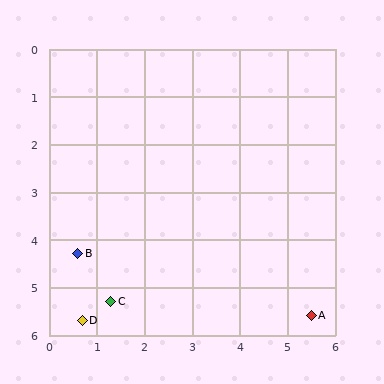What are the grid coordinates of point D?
Point D is at approximately (0.7, 5.7).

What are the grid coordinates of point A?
Point A is at approximately (5.5, 5.6).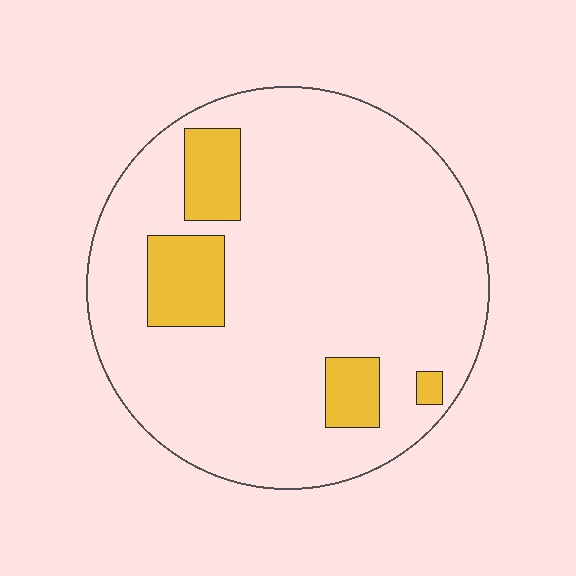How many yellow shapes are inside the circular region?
4.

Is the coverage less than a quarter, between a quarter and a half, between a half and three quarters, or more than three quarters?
Less than a quarter.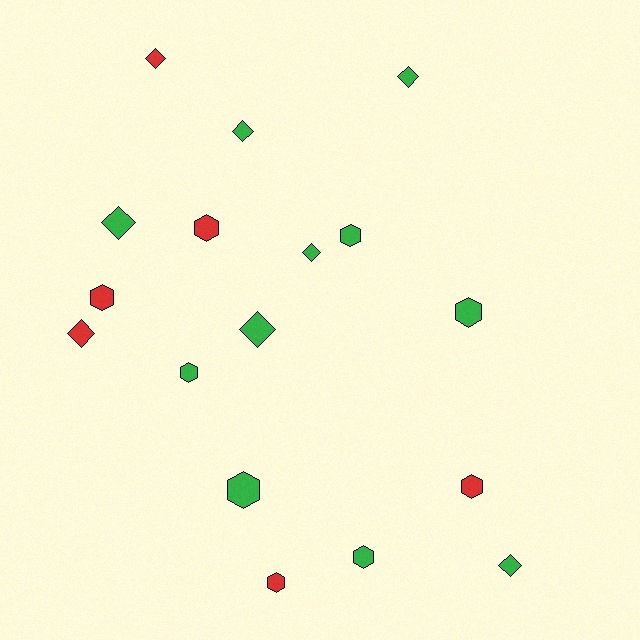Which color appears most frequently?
Green, with 11 objects.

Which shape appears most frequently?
Hexagon, with 9 objects.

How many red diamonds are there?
There are 2 red diamonds.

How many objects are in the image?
There are 17 objects.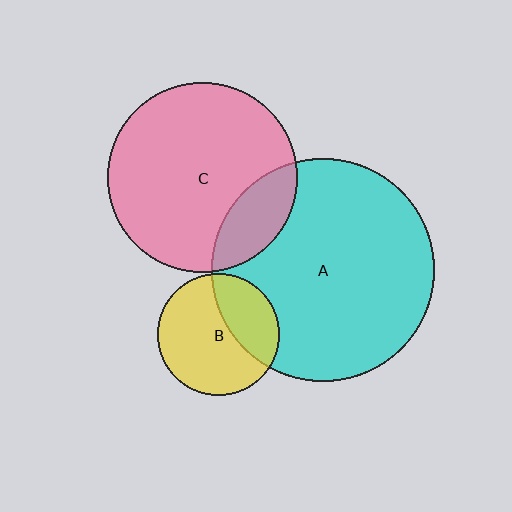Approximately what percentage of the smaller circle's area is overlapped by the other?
Approximately 20%.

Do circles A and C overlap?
Yes.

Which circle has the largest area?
Circle A (cyan).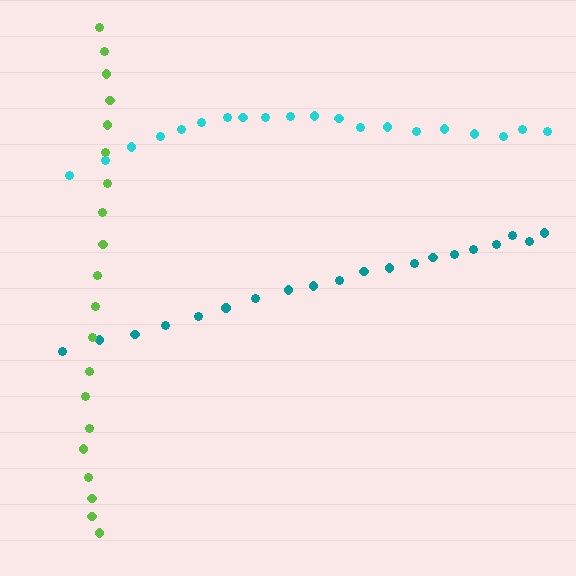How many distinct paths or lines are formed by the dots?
There are 3 distinct paths.